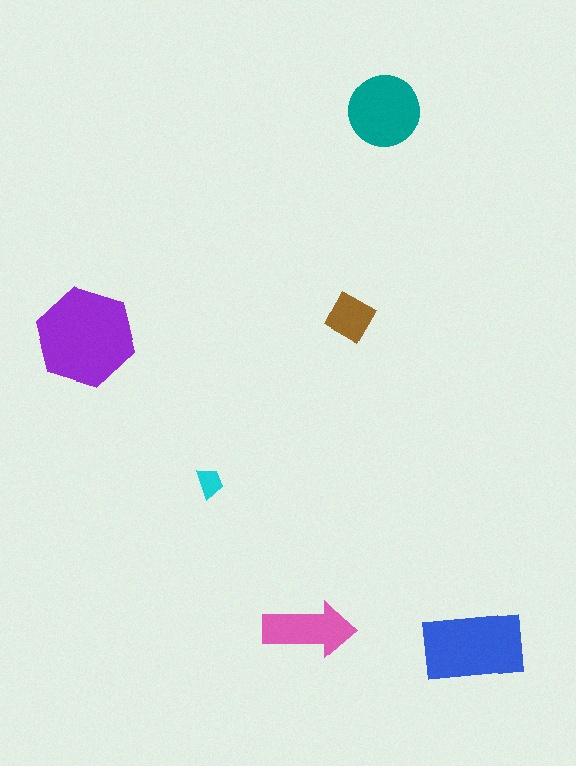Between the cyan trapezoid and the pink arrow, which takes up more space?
The pink arrow.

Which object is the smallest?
The cyan trapezoid.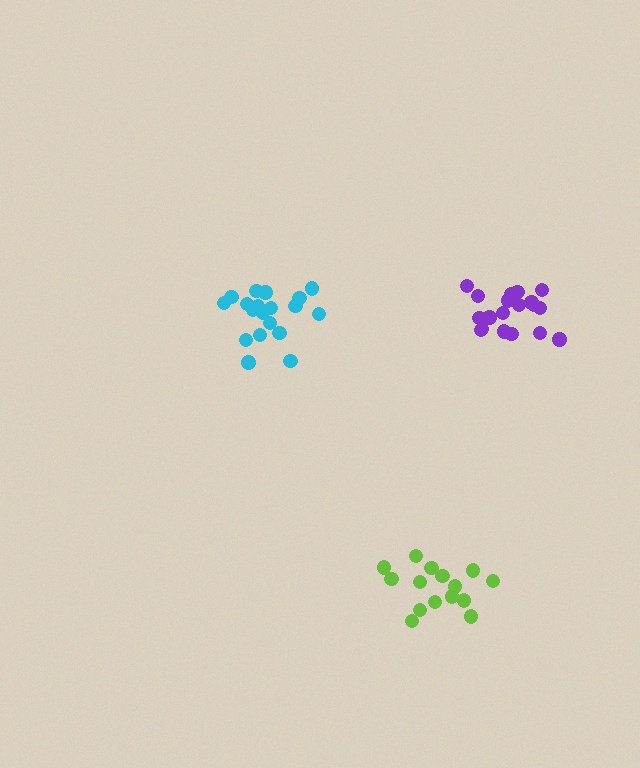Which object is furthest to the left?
The cyan cluster is leftmost.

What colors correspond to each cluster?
The clusters are colored: cyan, lime, purple.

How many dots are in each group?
Group 1: 19 dots, Group 2: 15 dots, Group 3: 19 dots (53 total).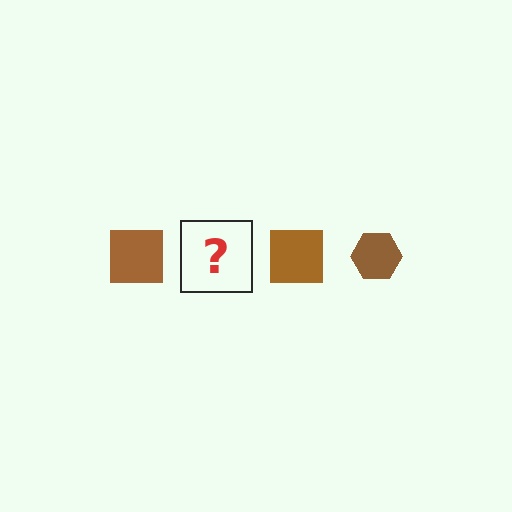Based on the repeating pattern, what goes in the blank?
The blank should be a brown hexagon.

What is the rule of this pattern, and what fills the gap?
The rule is that the pattern cycles through square, hexagon shapes in brown. The gap should be filled with a brown hexagon.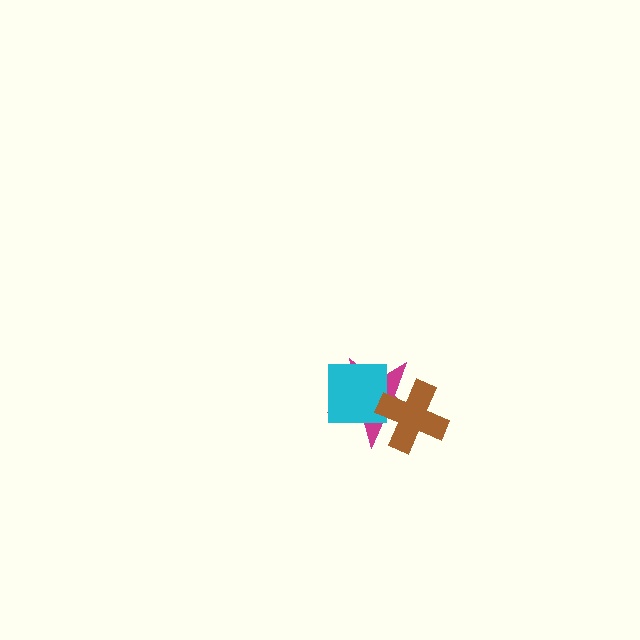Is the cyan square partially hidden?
No, no other shape covers it.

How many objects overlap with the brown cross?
1 object overlaps with the brown cross.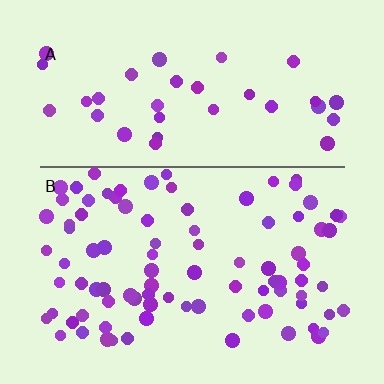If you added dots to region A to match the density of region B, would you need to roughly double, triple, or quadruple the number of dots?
Approximately double.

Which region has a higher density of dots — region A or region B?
B (the bottom).